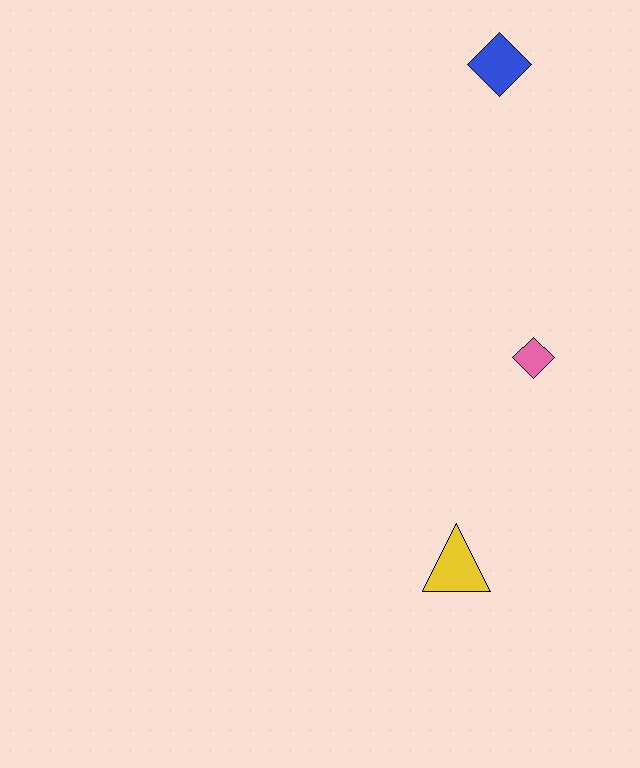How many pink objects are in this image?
There is 1 pink object.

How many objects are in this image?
There are 3 objects.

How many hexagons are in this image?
There are no hexagons.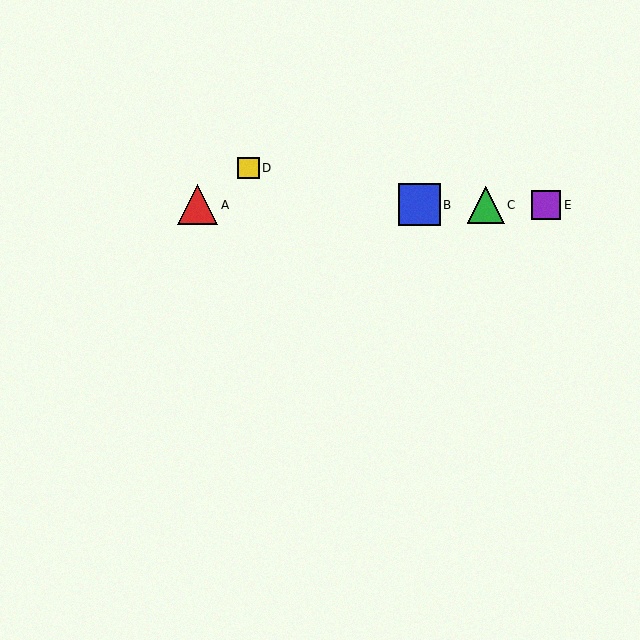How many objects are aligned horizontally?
4 objects (A, B, C, E) are aligned horizontally.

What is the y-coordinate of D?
Object D is at y≈168.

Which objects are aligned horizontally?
Objects A, B, C, E are aligned horizontally.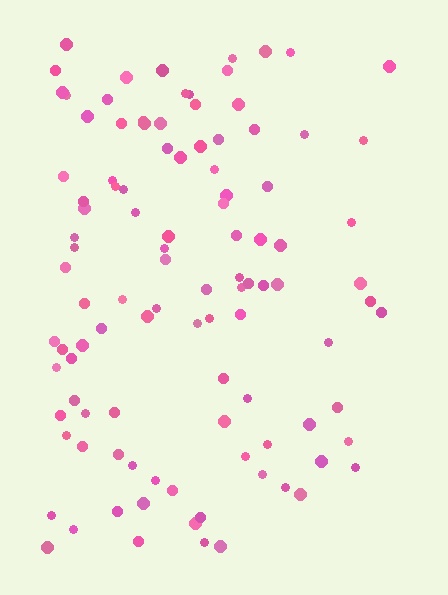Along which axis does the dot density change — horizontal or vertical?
Horizontal.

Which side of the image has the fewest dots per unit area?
The right.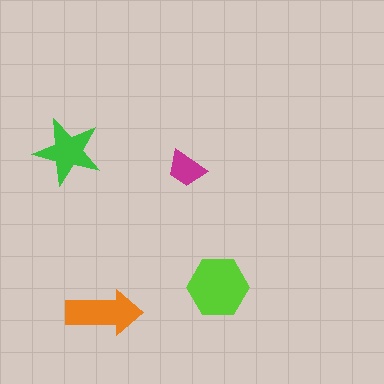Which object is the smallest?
The magenta trapezoid.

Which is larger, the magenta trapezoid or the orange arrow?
The orange arrow.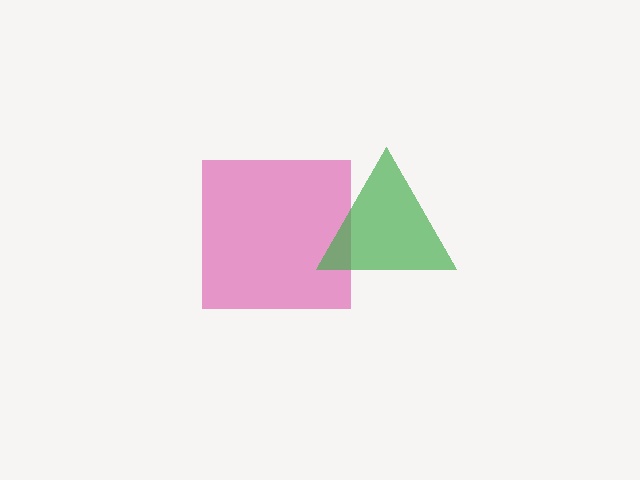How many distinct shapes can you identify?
There are 2 distinct shapes: a magenta square, a green triangle.